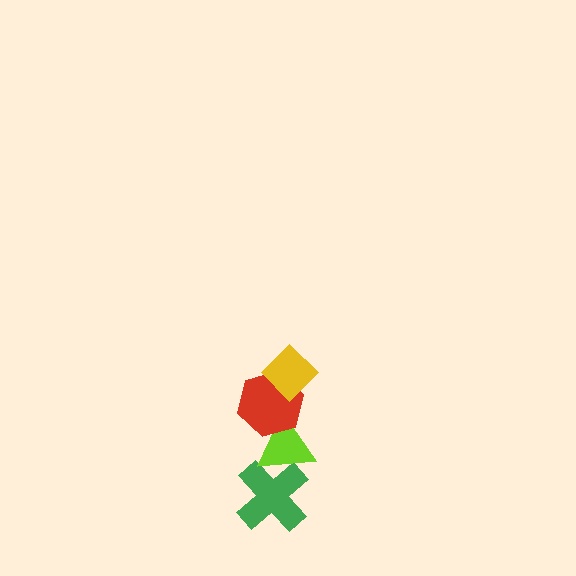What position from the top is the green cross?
The green cross is 4th from the top.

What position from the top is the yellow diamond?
The yellow diamond is 1st from the top.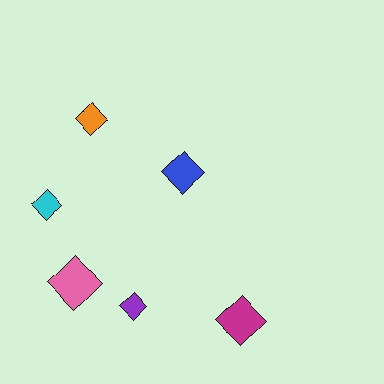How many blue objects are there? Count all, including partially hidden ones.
There is 1 blue object.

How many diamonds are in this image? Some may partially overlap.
There are 6 diamonds.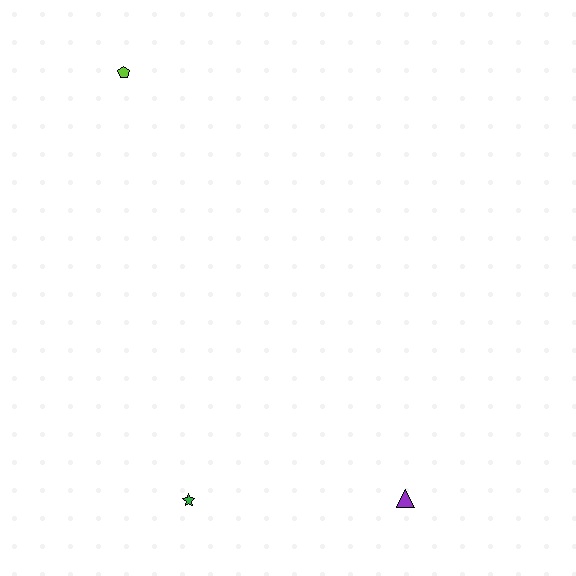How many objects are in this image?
There are 3 objects.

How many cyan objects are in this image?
There are no cyan objects.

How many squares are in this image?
There are no squares.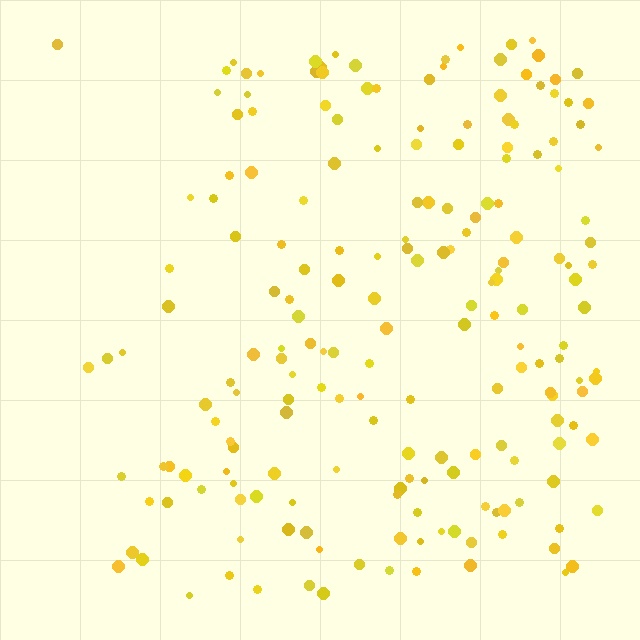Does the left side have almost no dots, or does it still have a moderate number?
Still a moderate number, just noticeably fewer than the right.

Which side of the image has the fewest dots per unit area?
The left.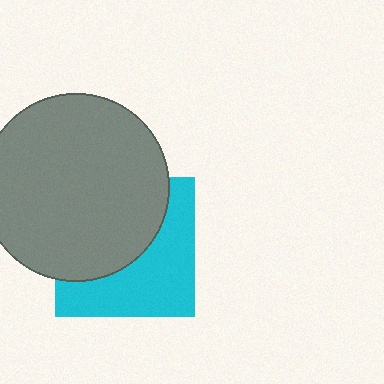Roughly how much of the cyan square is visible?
About half of it is visible (roughly 49%).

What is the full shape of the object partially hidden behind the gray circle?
The partially hidden object is a cyan square.